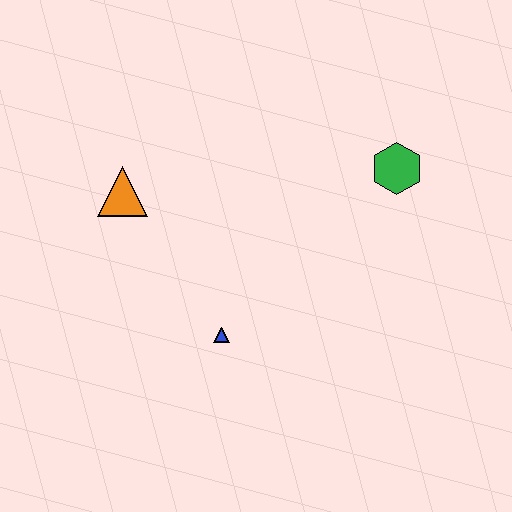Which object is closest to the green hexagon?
The blue triangle is closest to the green hexagon.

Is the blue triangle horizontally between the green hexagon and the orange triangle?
Yes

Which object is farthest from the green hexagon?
The orange triangle is farthest from the green hexagon.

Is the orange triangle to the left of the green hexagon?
Yes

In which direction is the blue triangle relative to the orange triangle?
The blue triangle is below the orange triangle.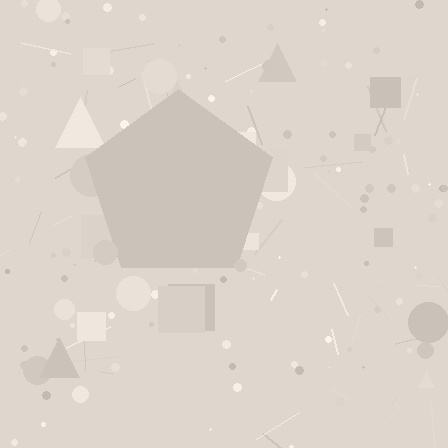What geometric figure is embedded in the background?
A pentagon is embedded in the background.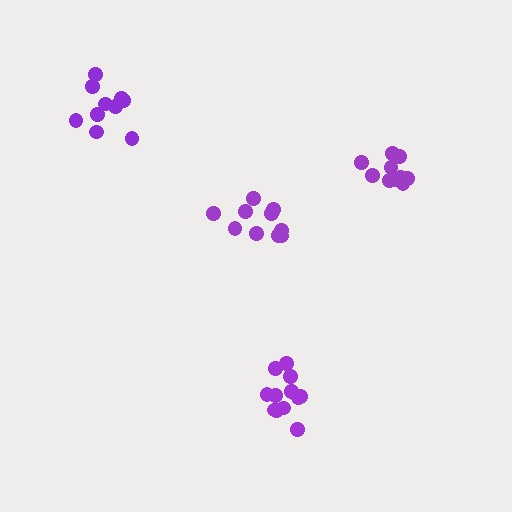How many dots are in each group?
Group 1: 10 dots, Group 2: 11 dots, Group 3: 10 dots, Group 4: 12 dots (43 total).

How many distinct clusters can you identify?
There are 4 distinct clusters.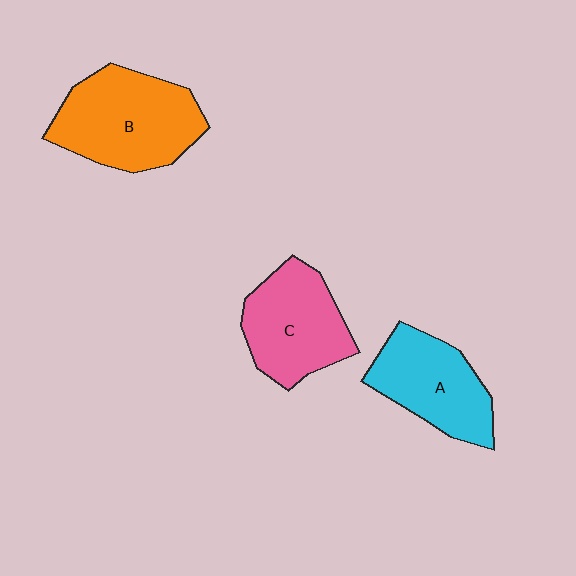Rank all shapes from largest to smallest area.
From largest to smallest: B (orange), C (pink), A (cyan).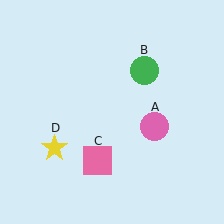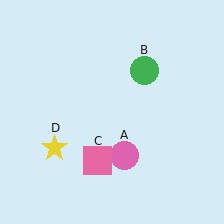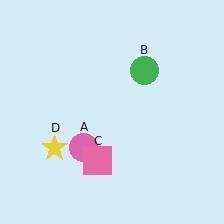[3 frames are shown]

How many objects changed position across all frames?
1 object changed position: pink circle (object A).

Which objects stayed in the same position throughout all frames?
Green circle (object B) and pink square (object C) and yellow star (object D) remained stationary.